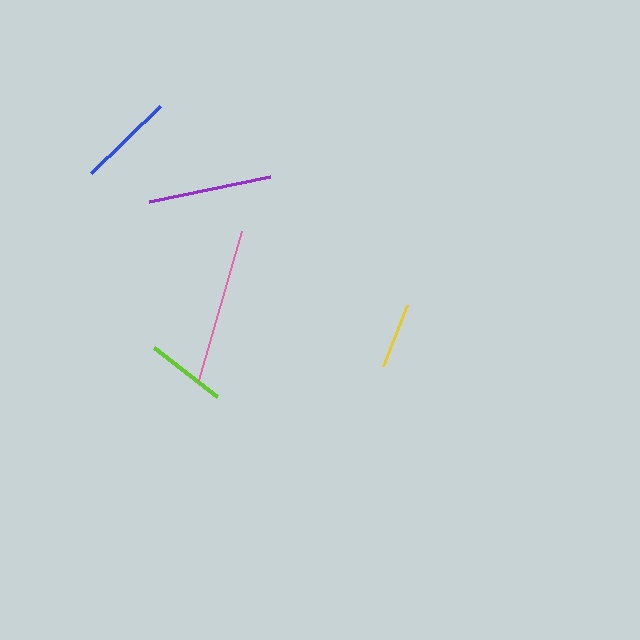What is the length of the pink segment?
The pink segment is approximately 154 pixels long.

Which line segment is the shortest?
The yellow line is the shortest at approximately 66 pixels.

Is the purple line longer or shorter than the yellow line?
The purple line is longer than the yellow line.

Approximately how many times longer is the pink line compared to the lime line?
The pink line is approximately 1.9 times the length of the lime line.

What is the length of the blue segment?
The blue segment is approximately 95 pixels long.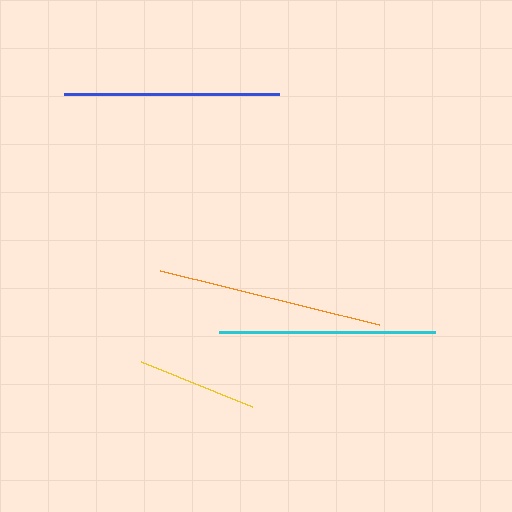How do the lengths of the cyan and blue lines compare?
The cyan and blue lines are approximately the same length.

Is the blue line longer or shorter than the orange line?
The orange line is longer than the blue line.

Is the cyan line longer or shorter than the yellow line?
The cyan line is longer than the yellow line.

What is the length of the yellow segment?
The yellow segment is approximately 120 pixels long.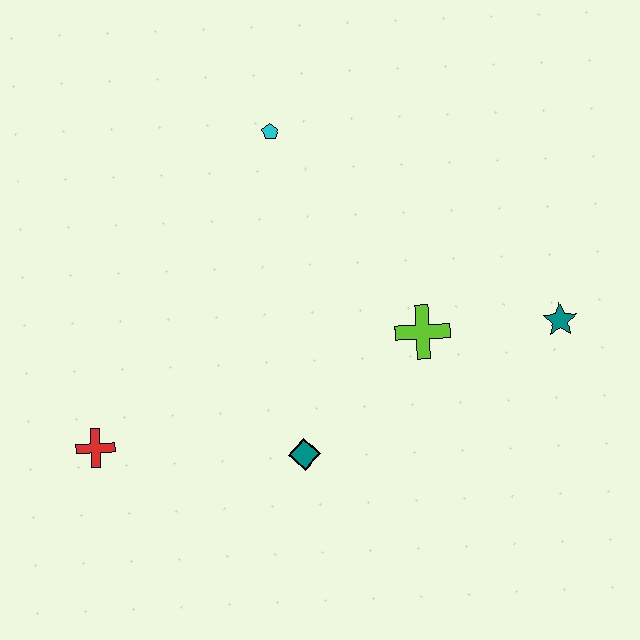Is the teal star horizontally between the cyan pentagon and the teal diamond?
No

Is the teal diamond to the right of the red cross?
Yes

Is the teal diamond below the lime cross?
Yes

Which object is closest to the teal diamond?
The lime cross is closest to the teal diamond.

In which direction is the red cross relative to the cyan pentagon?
The red cross is below the cyan pentagon.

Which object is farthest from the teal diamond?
The cyan pentagon is farthest from the teal diamond.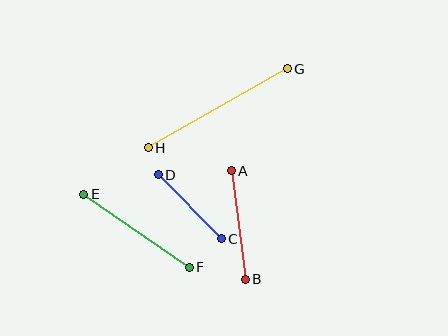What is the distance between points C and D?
The distance is approximately 90 pixels.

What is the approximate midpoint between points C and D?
The midpoint is at approximately (190, 207) pixels.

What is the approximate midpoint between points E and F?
The midpoint is at approximately (137, 231) pixels.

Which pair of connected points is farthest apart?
Points G and H are farthest apart.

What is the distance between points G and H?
The distance is approximately 160 pixels.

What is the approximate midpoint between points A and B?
The midpoint is at approximately (238, 225) pixels.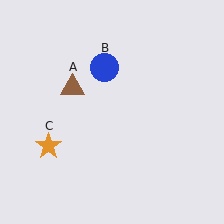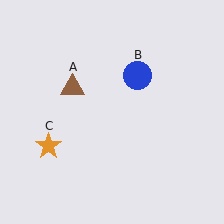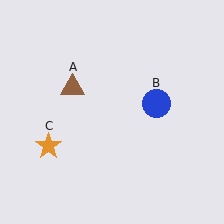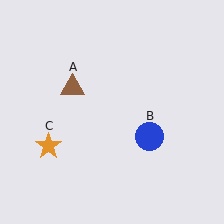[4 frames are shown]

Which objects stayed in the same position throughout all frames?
Brown triangle (object A) and orange star (object C) remained stationary.